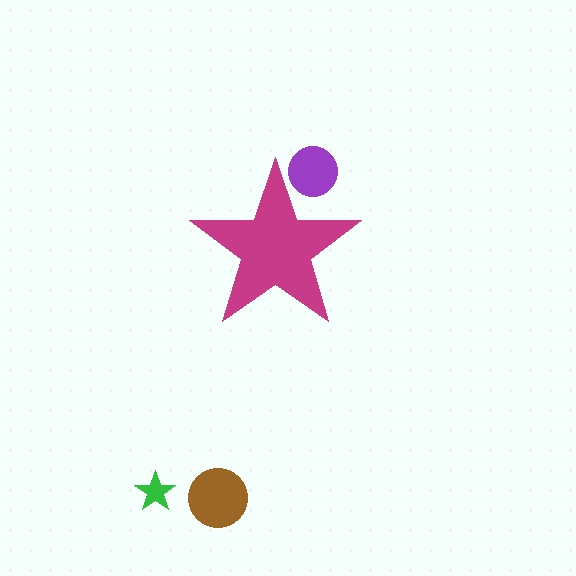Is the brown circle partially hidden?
No, the brown circle is fully visible.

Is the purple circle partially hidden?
Yes, the purple circle is partially hidden behind the magenta star.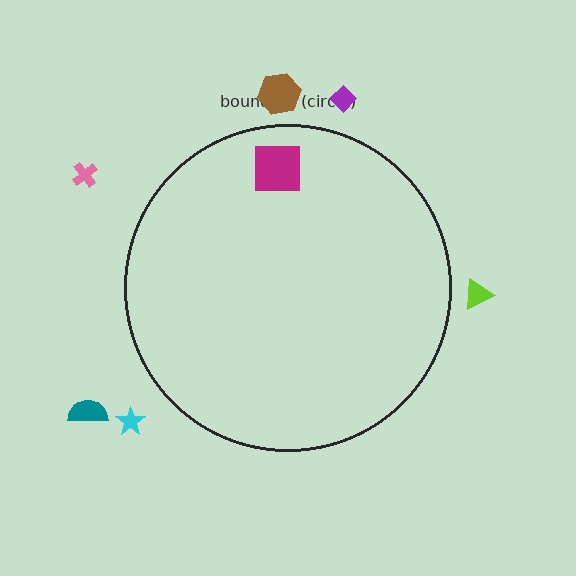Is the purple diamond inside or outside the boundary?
Outside.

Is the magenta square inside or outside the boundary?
Inside.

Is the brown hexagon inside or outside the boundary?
Outside.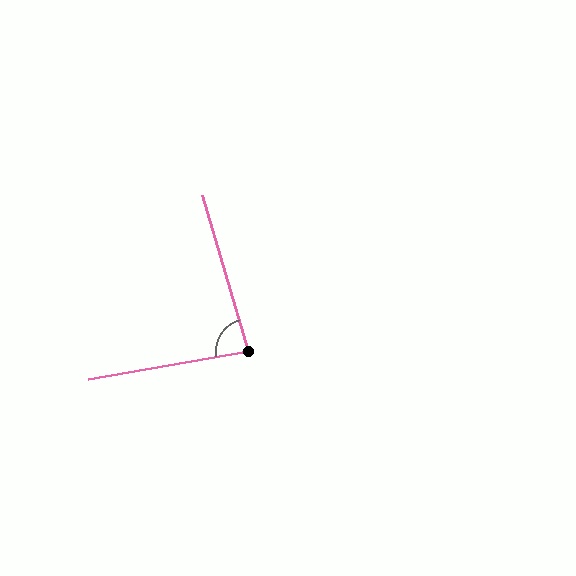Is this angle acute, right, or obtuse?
It is acute.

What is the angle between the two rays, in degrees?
Approximately 83 degrees.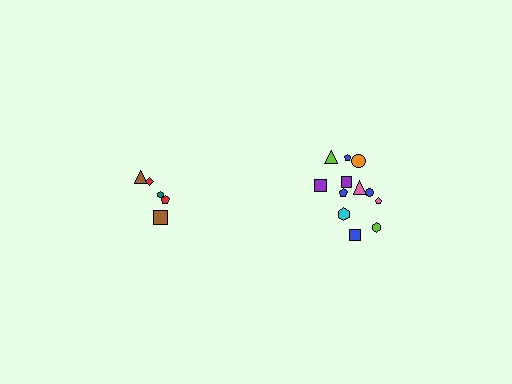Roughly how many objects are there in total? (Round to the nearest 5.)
Roughly 15 objects in total.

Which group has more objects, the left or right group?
The right group.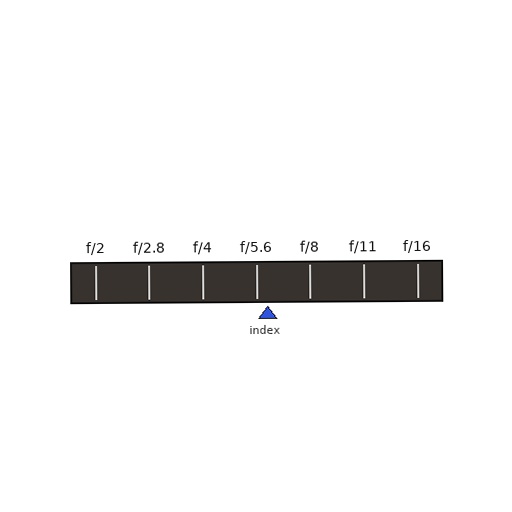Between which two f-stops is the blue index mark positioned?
The index mark is between f/5.6 and f/8.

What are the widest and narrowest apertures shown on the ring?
The widest aperture shown is f/2 and the narrowest is f/16.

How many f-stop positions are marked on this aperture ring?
There are 7 f-stop positions marked.